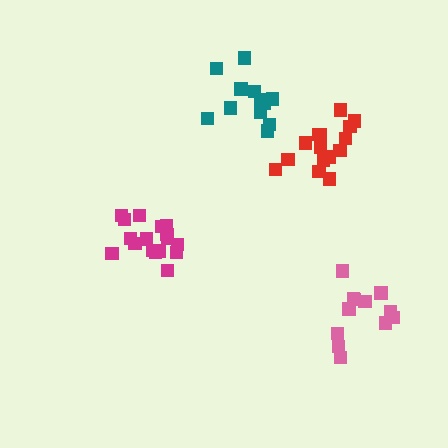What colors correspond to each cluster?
The clusters are colored: red, magenta, teal, pink.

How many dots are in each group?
Group 1: 16 dots, Group 2: 17 dots, Group 3: 12 dots, Group 4: 12 dots (57 total).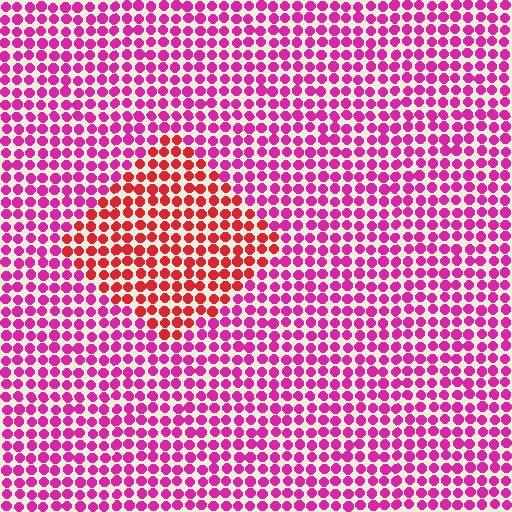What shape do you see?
I see a diamond.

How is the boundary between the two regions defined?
The boundary is defined purely by a slight shift in hue (about 39 degrees). Spacing, size, and orientation are identical on both sides.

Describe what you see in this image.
The image is filled with small magenta elements in a uniform arrangement. A diamond-shaped region is visible where the elements are tinted to a slightly different hue, forming a subtle color boundary.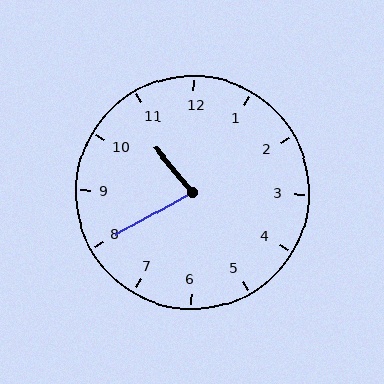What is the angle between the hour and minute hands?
Approximately 80 degrees.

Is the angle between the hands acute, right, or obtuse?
It is acute.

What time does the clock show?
10:40.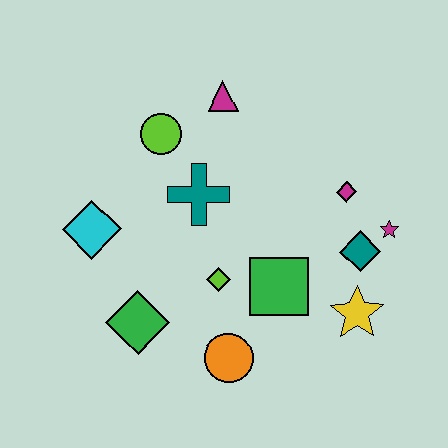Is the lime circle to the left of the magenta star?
Yes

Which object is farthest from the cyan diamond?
The magenta star is farthest from the cyan diamond.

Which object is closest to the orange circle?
The lime diamond is closest to the orange circle.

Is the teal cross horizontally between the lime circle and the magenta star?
Yes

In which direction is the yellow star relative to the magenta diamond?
The yellow star is below the magenta diamond.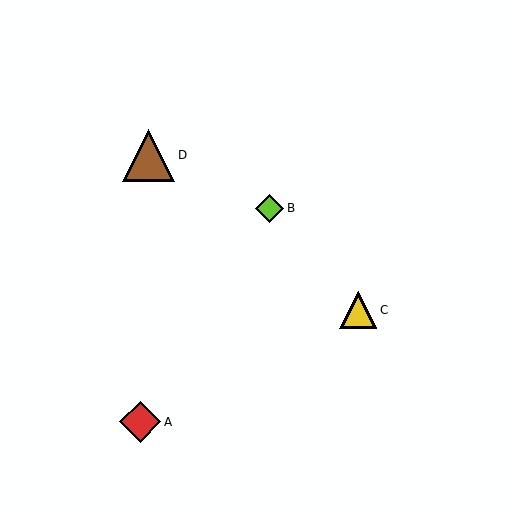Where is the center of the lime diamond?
The center of the lime diamond is at (270, 208).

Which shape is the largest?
The brown triangle (labeled D) is the largest.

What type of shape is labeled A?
Shape A is a red diamond.